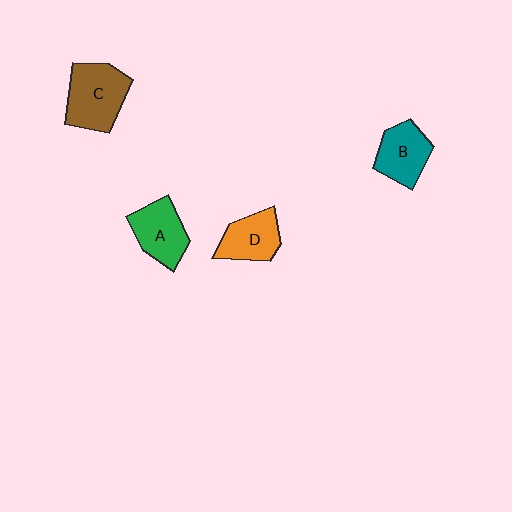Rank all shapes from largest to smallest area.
From largest to smallest: C (brown), A (green), B (teal), D (orange).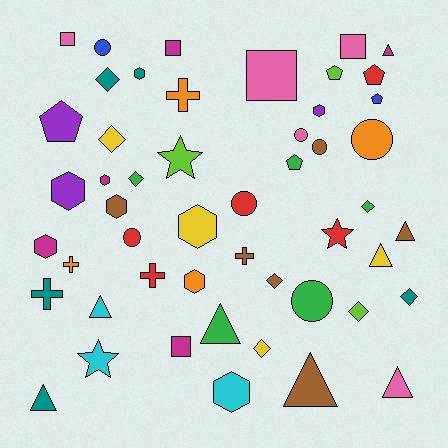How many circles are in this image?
There are 7 circles.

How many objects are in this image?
There are 50 objects.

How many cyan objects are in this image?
There are 3 cyan objects.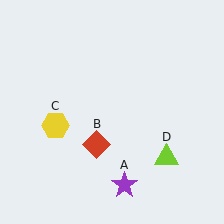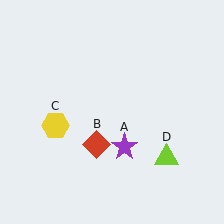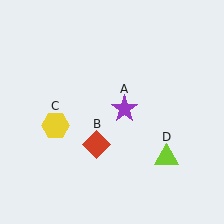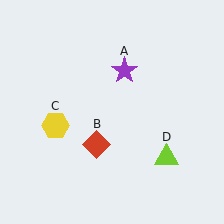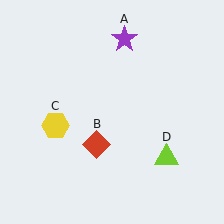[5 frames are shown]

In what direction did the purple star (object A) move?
The purple star (object A) moved up.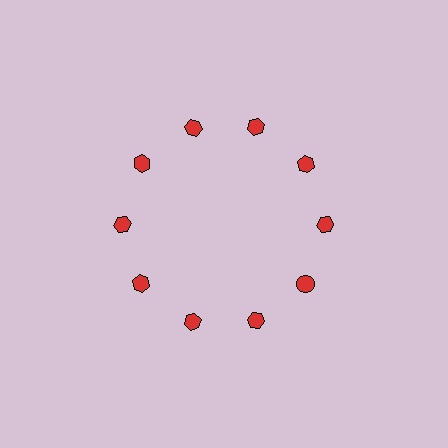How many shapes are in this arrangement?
There are 10 shapes arranged in a ring pattern.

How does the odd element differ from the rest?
It has a different shape: circle instead of hexagon.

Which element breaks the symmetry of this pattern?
The red circle at roughly the 4 o'clock position breaks the symmetry. All other shapes are red hexagons.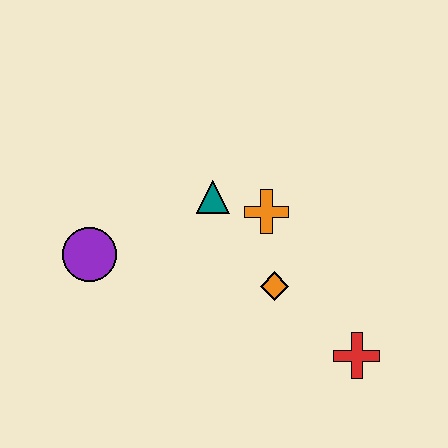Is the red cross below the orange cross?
Yes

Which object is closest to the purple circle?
The teal triangle is closest to the purple circle.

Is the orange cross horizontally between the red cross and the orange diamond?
No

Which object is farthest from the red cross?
The purple circle is farthest from the red cross.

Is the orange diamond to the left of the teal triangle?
No